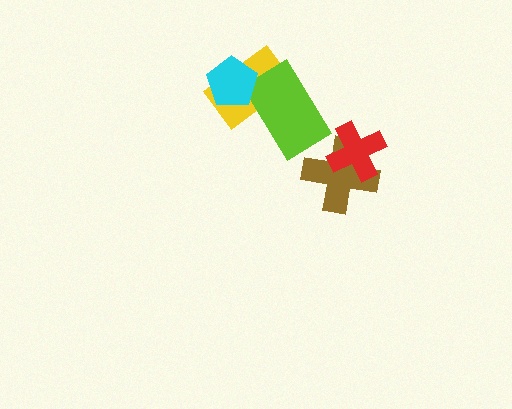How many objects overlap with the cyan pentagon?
2 objects overlap with the cyan pentagon.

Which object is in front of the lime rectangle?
The cyan pentagon is in front of the lime rectangle.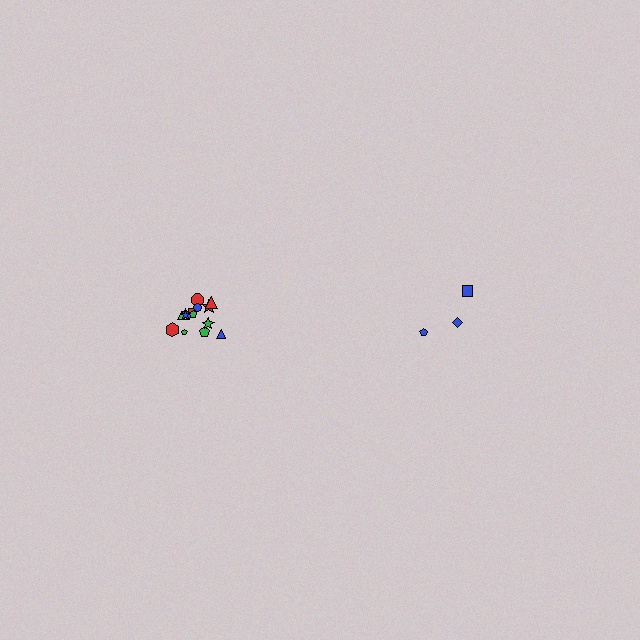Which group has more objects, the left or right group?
The left group.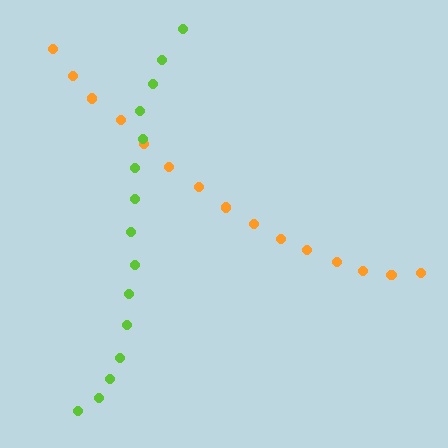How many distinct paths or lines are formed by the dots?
There are 2 distinct paths.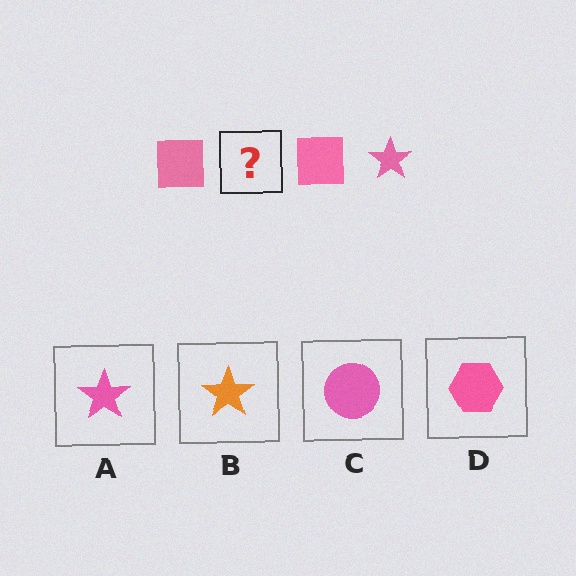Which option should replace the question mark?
Option A.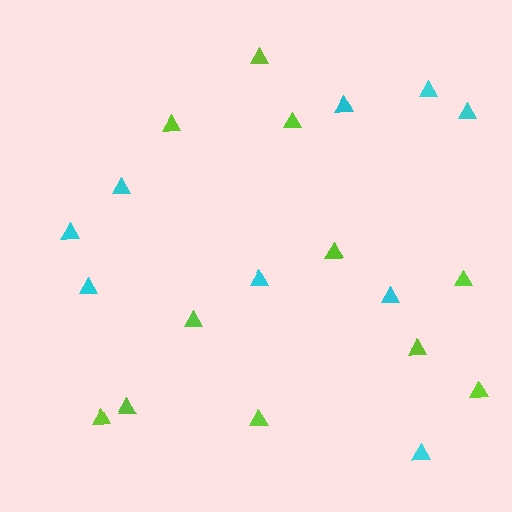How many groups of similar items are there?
There are 2 groups: one group of lime triangles (11) and one group of cyan triangles (9).